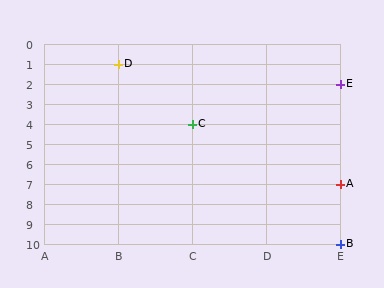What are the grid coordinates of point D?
Point D is at grid coordinates (B, 1).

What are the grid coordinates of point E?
Point E is at grid coordinates (E, 2).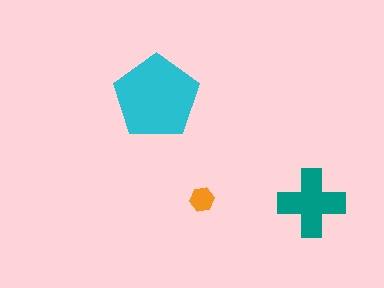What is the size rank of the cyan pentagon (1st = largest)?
1st.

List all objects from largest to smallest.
The cyan pentagon, the teal cross, the orange hexagon.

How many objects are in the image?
There are 3 objects in the image.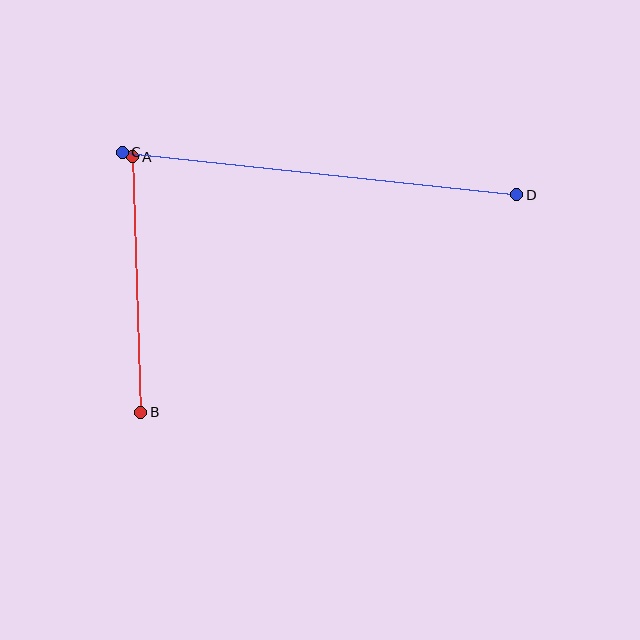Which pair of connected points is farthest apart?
Points C and D are farthest apart.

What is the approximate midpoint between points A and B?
The midpoint is at approximately (137, 284) pixels.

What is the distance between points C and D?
The distance is approximately 397 pixels.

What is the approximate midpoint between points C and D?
The midpoint is at approximately (320, 174) pixels.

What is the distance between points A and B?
The distance is approximately 256 pixels.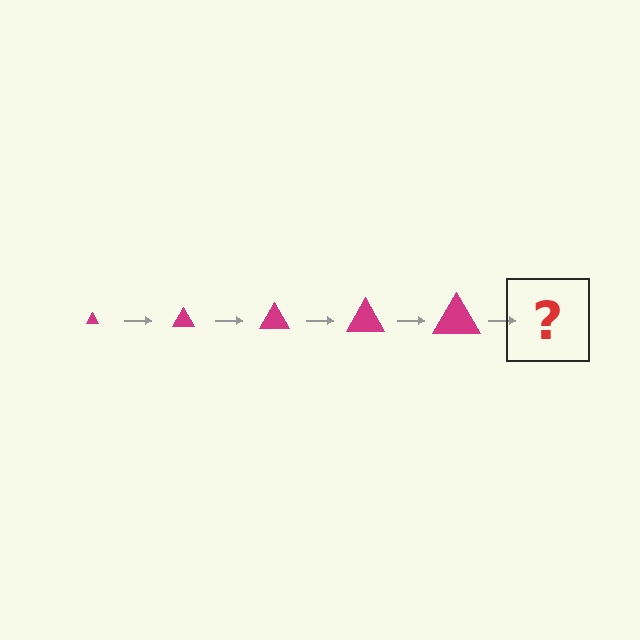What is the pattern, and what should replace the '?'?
The pattern is that the triangle gets progressively larger each step. The '?' should be a magenta triangle, larger than the previous one.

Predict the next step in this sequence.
The next step is a magenta triangle, larger than the previous one.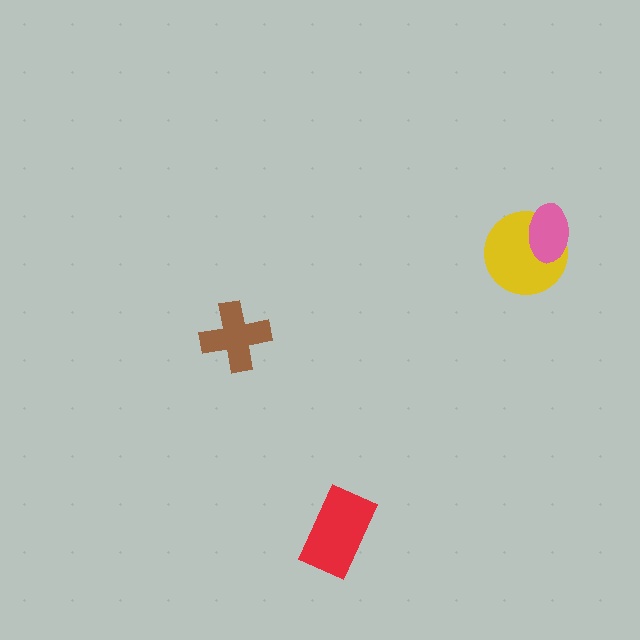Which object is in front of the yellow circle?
The pink ellipse is in front of the yellow circle.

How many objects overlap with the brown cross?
0 objects overlap with the brown cross.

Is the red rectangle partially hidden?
No, no other shape covers it.